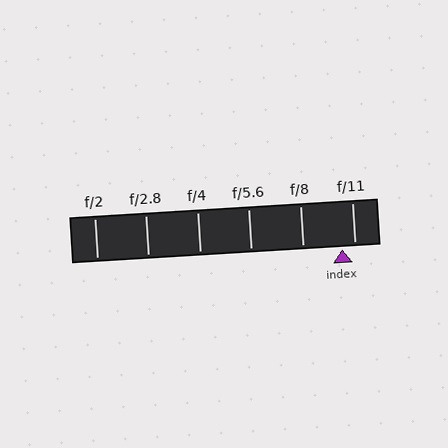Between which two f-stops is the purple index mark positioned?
The index mark is between f/8 and f/11.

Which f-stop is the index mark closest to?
The index mark is closest to f/11.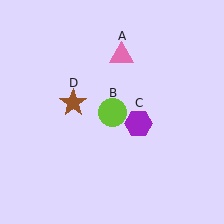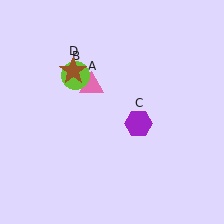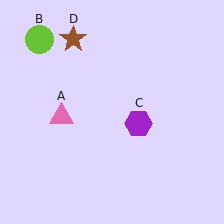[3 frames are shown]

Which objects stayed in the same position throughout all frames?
Purple hexagon (object C) remained stationary.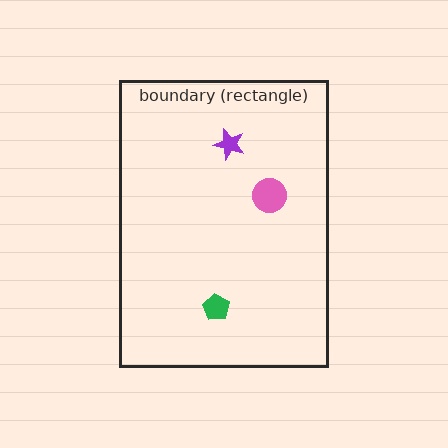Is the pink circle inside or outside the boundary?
Inside.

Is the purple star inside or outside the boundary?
Inside.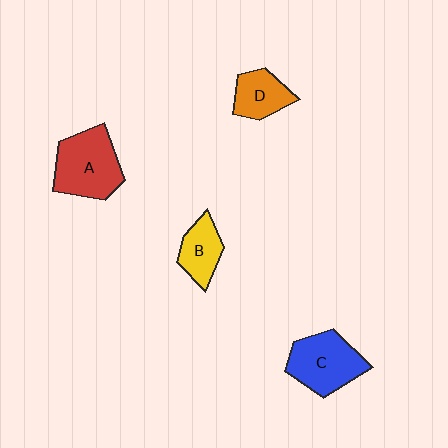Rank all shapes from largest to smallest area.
From largest to smallest: A (red), C (blue), D (orange), B (yellow).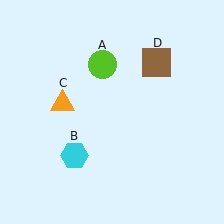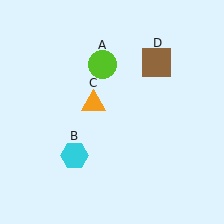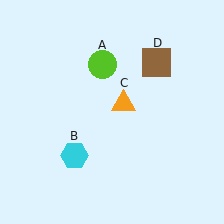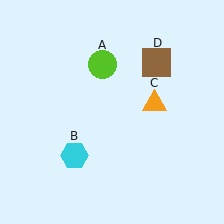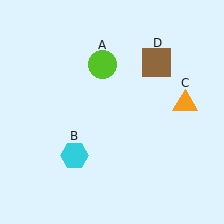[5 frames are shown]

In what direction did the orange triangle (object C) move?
The orange triangle (object C) moved right.